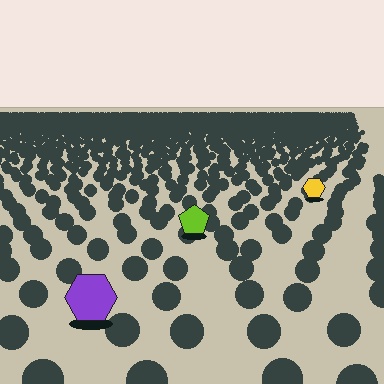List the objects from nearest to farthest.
From nearest to farthest: the purple hexagon, the lime pentagon, the yellow hexagon.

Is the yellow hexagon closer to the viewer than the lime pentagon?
No. The lime pentagon is closer — you can tell from the texture gradient: the ground texture is coarser near it.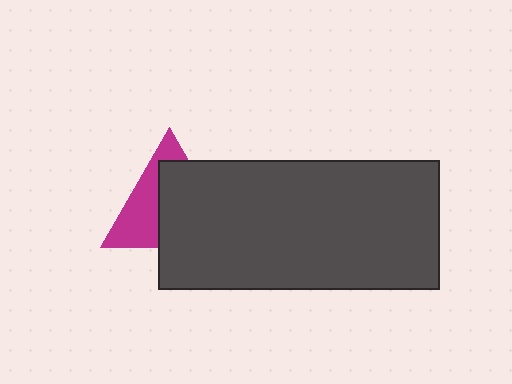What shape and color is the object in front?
The object in front is a dark gray rectangle.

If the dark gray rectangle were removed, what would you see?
You would see the complete magenta triangle.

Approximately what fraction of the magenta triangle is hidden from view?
Roughly 59% of the magenta triangle is hidden behind the dark gray rectangle.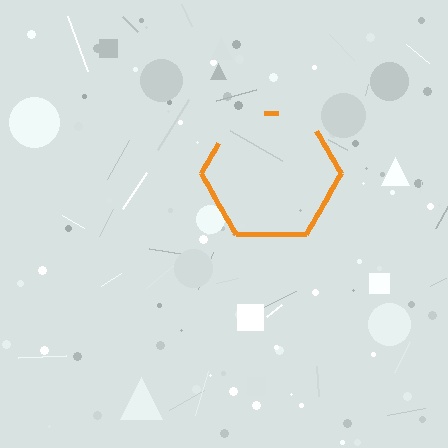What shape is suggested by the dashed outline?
The dashed outline suggests a hexagon.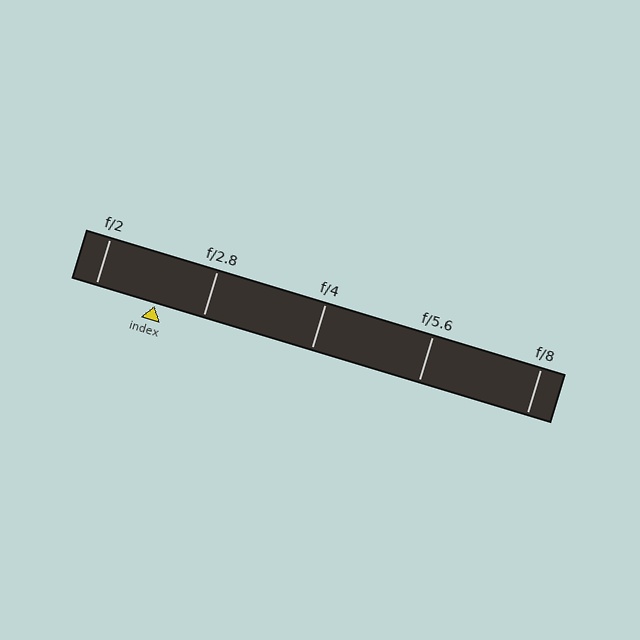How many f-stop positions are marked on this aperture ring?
There are 5 f-stop positions marked.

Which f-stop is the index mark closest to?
The index mark is closest to f/2.8.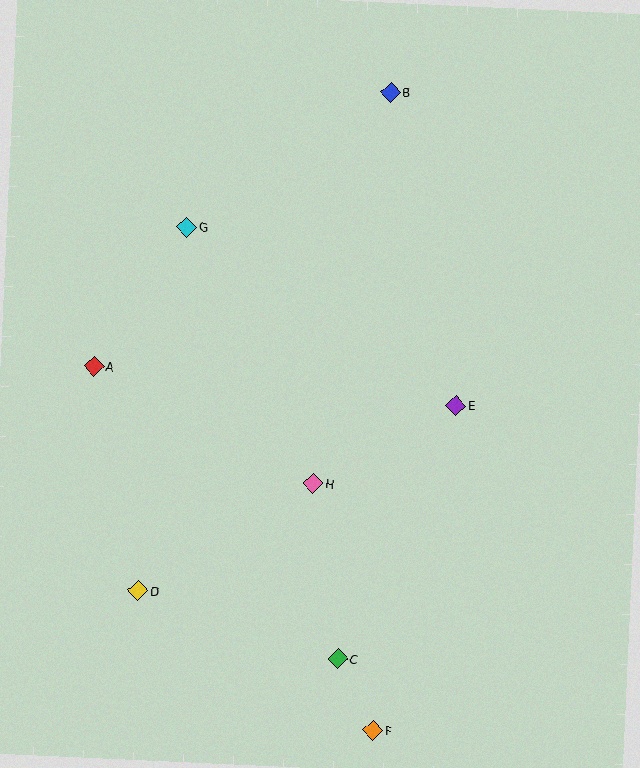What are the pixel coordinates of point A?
Point A is at (94, 367).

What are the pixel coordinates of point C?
Point C is at (338, 659).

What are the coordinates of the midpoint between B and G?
The midpoint between B and G is at (289, 160).